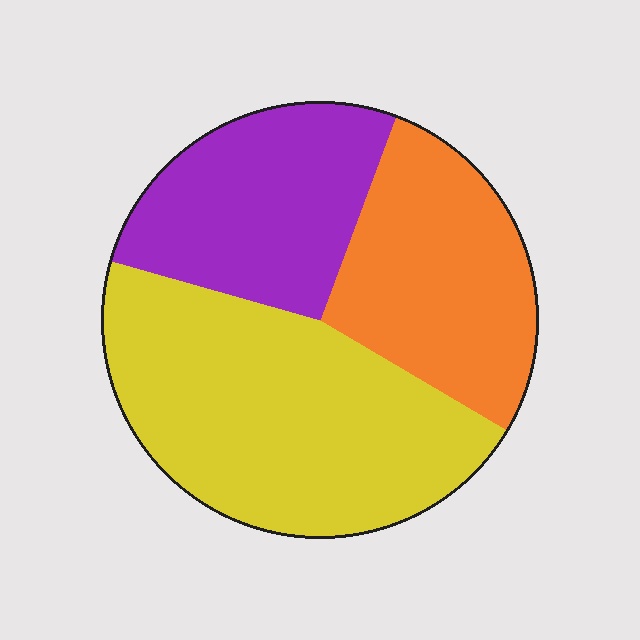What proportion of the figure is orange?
Orange covers roughly 30% of the figure.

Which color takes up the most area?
Yellow, at roughly 45%.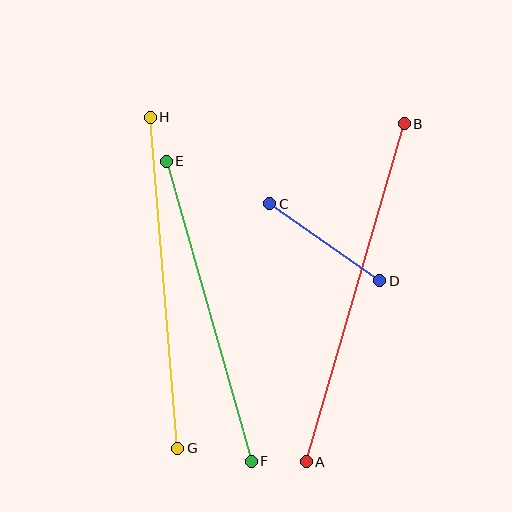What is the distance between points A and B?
The distance is approximately 352 pixels.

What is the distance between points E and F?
The distance is approximately 312 pixels.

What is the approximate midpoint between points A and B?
The midpoint is at approximately (355, 293) pixels.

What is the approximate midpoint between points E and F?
The midpoint is at approximately (209, 311) pixels.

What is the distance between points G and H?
The distance is approximately 332 pixels.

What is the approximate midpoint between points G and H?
The midpoint is at approximately (164, 283) pixels.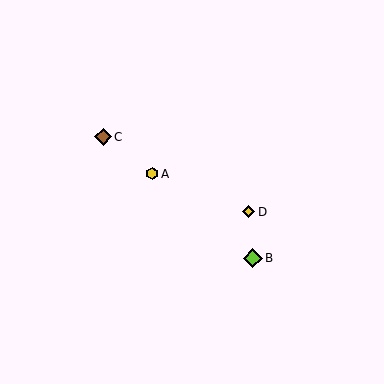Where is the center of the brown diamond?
The center of the brown diamond is at (103, 137).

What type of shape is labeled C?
Shape C is a brown diamond.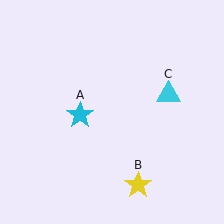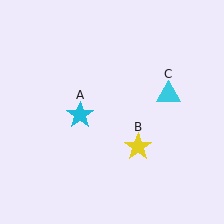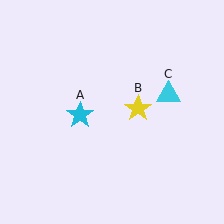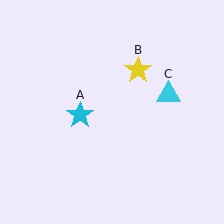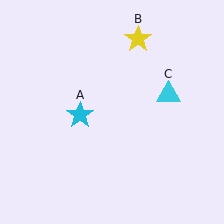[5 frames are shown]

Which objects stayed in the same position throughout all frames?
Cyan star (object A) and cyan triangle (object C) remained stationary.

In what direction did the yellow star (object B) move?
The yellow star (object B) moved up.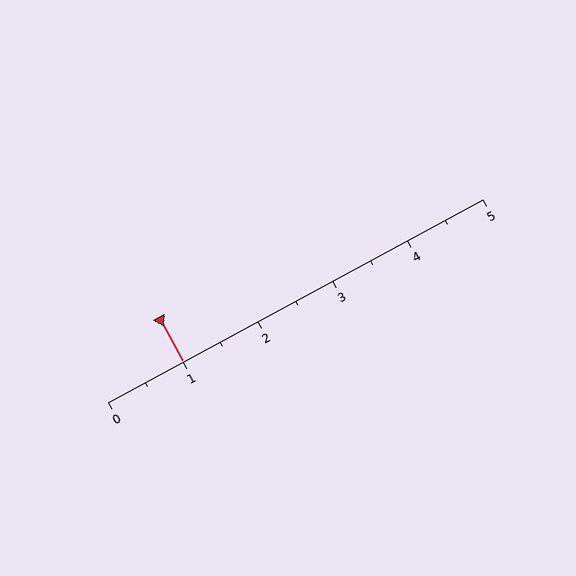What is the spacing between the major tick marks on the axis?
The major ticks are spaced 1 apart.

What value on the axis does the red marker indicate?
The marker indicates approximately 1.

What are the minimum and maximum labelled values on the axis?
The axis runs from 0 to 5.